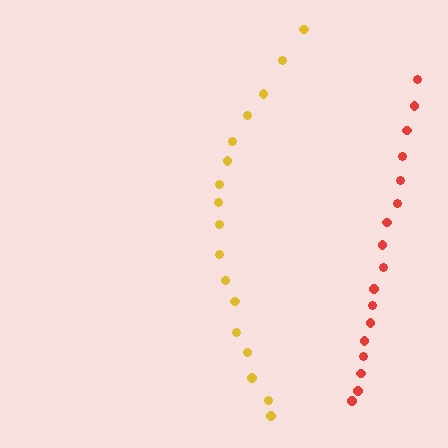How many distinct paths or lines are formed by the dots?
There are 2 distinct paths.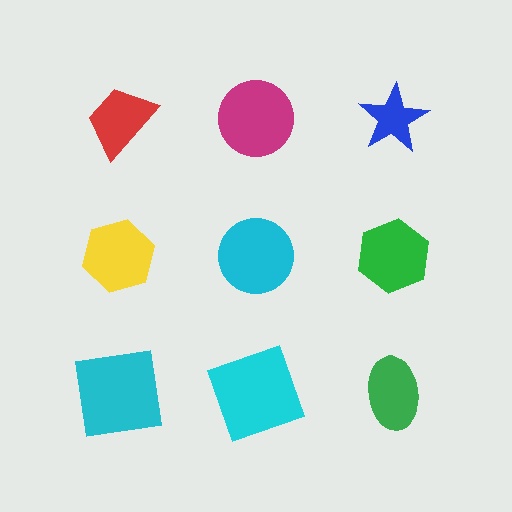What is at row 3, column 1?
A cyan square.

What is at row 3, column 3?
A green ellipse.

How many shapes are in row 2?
3 shapes.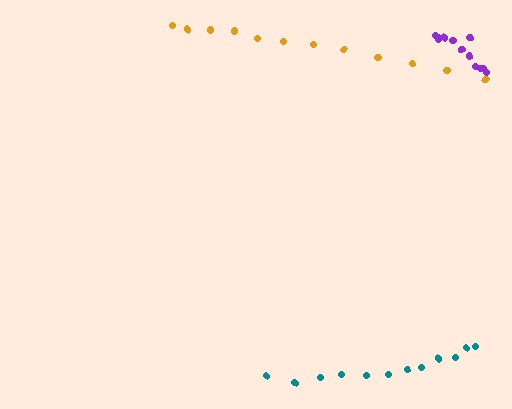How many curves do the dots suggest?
There are 3 distinct paths.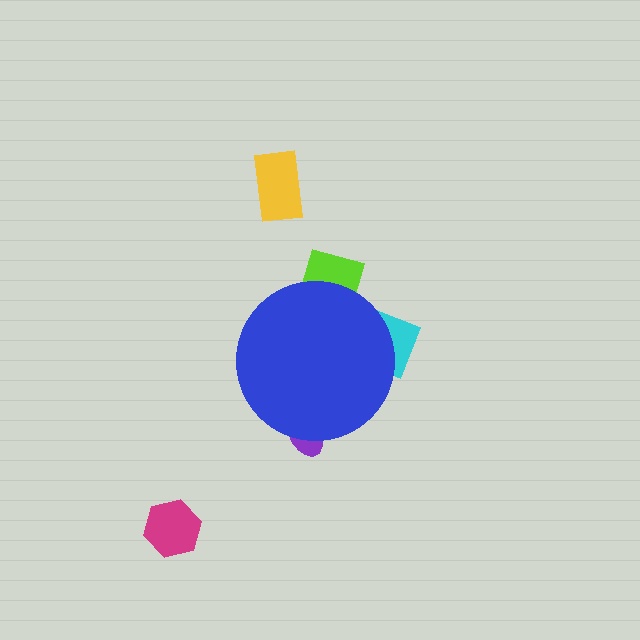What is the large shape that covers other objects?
A blue circle.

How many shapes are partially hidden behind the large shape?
3 shapes are partially hidden.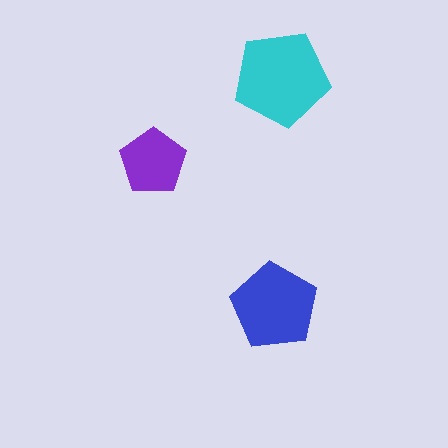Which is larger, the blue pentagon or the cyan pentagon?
The cyan one.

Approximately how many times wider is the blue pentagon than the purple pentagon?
About 1.5 times wider.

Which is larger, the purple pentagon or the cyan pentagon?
The cyan one.